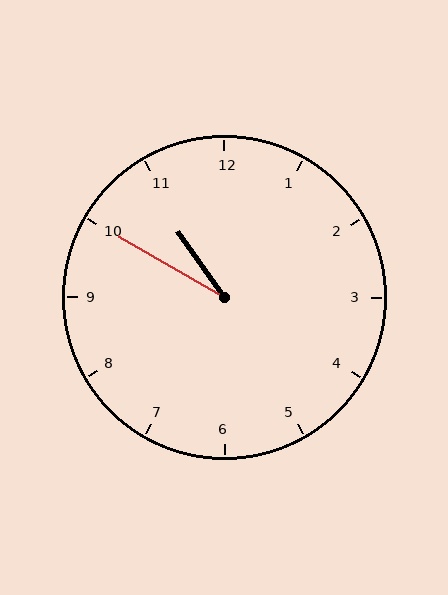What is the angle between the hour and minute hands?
Approximately 25 degrees.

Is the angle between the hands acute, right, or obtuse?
It is acute.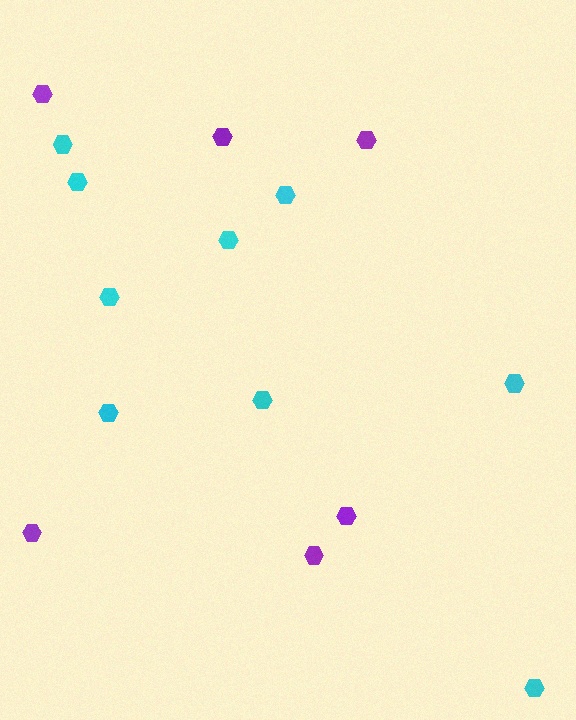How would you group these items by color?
There are 2 groups: one group of purple hexagons (6) and one group of cyan hexagons (9).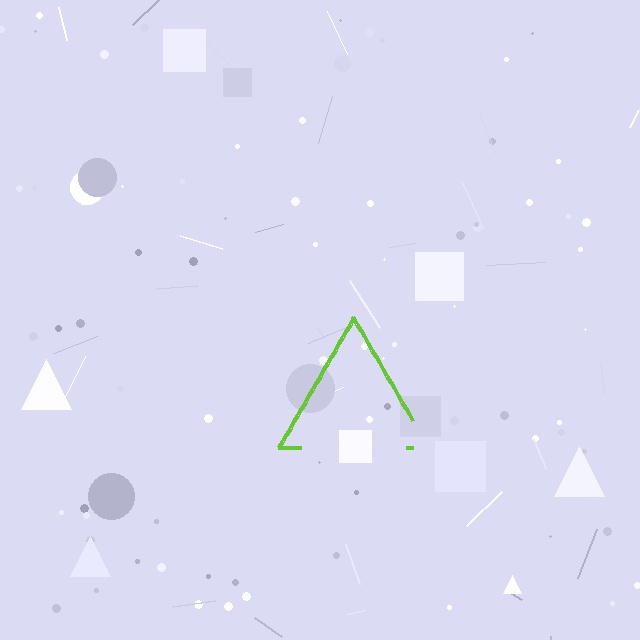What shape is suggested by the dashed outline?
The dashed outline suggests a triangle.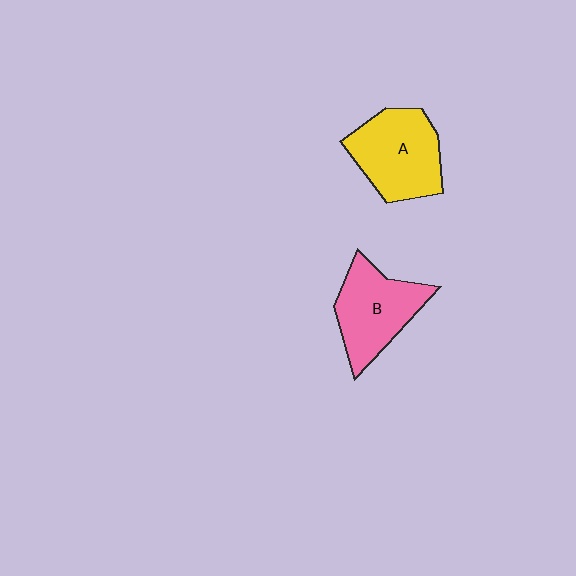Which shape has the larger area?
Shape A (yellow).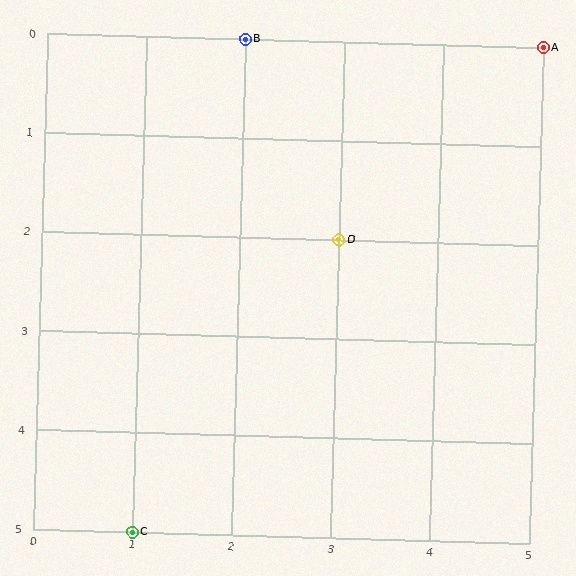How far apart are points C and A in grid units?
Points C and A are 4 columns and 5 rows apart (about 6.4 grid units diagonally).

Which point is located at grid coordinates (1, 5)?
Point C is at (1, 5).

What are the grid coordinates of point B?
Point B is at grid coordinates (2, 0).